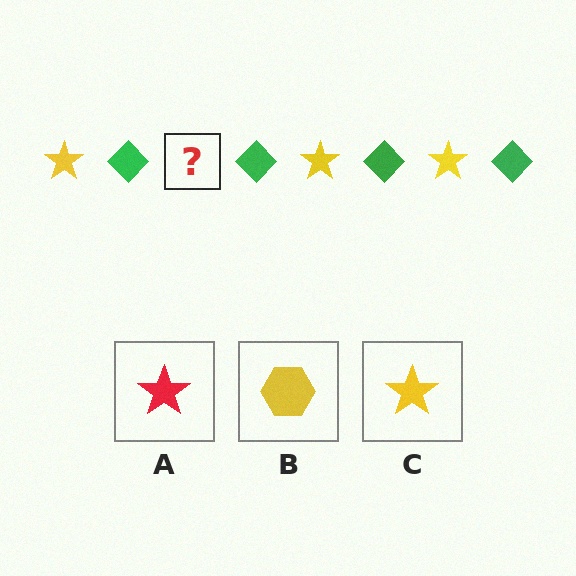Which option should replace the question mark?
Option C.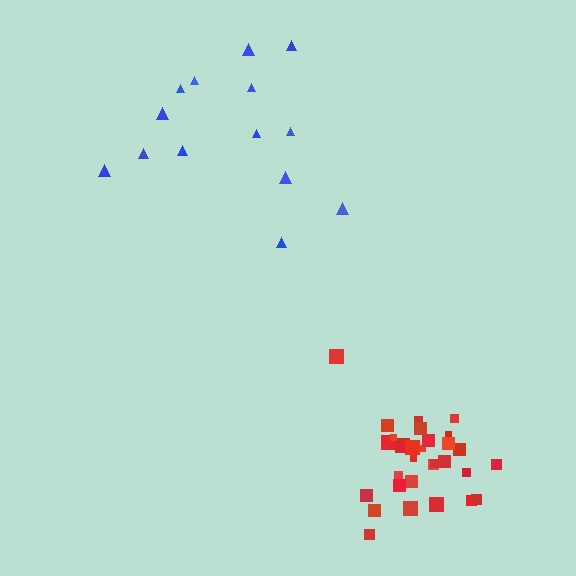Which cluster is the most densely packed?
Red.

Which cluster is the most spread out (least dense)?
Blue.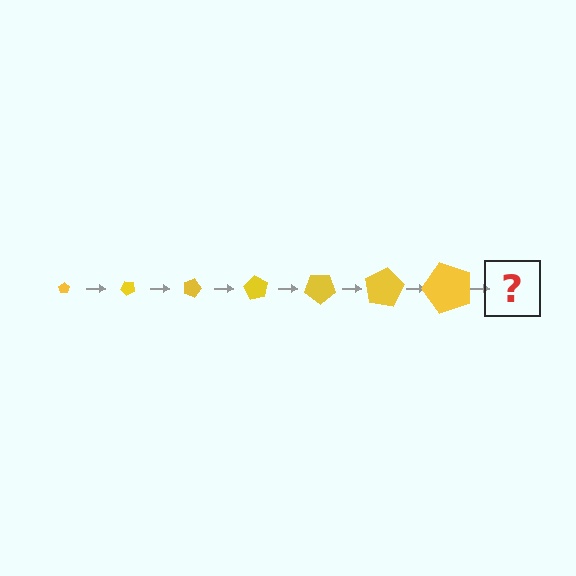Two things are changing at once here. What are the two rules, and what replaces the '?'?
The two rules are that the pentagon grows larger each step and it rotates 45 degrees each step. The '?' should be a pentagon, larger than the previous one and rotated 315 degrees from the start.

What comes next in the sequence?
The next element should be a pentagon, larger than the previous one and rotated 315 degrees from the start.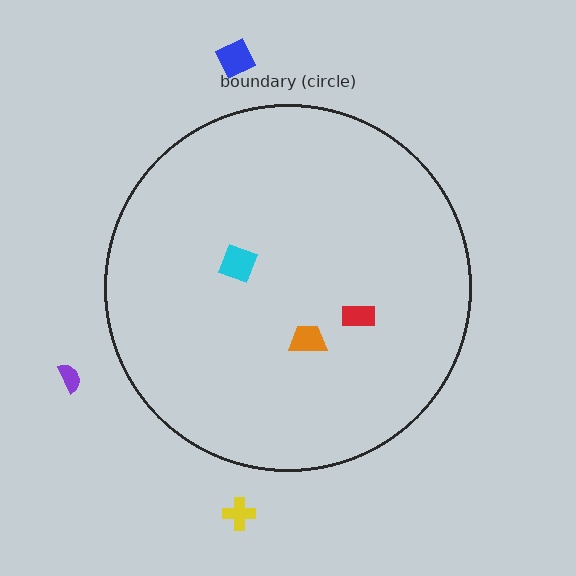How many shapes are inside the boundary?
3 inside, 3 outside.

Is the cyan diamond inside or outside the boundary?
Inside.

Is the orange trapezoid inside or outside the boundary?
Inside.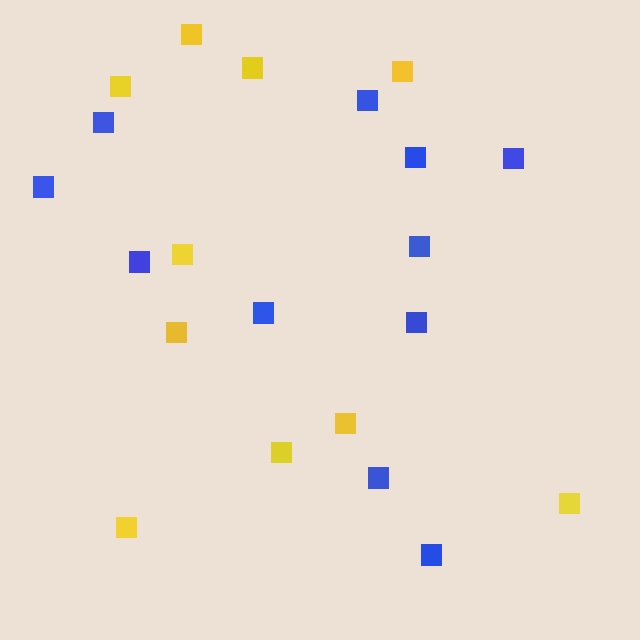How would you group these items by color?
There are 2 groups: one group of yellow squares (10) and one group of blue squares (11).